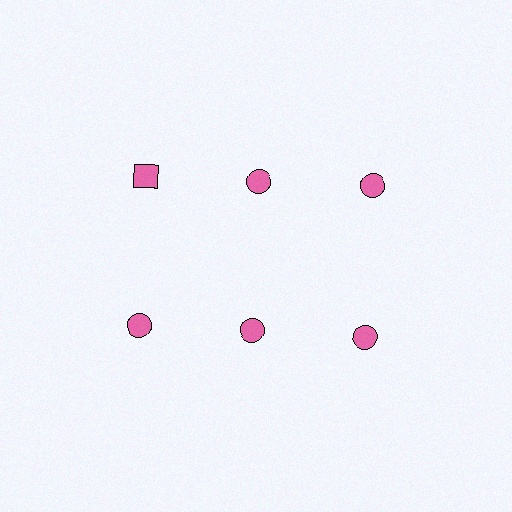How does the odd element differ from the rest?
It has a different shape: square instead of circle.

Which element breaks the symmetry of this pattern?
The pink square in the top row, leftmost column breaks the symmetry. All other shapes are pink circles.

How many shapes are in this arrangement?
There are 6 shapes arranged in a grid pattern.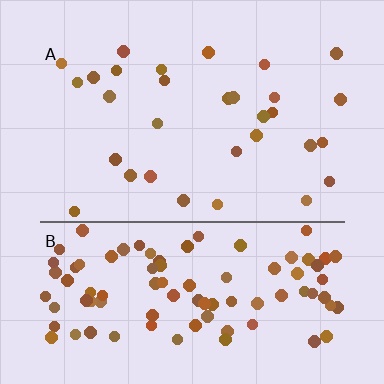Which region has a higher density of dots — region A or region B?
B (the bottom).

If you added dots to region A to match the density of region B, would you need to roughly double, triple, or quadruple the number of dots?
Approximately triple.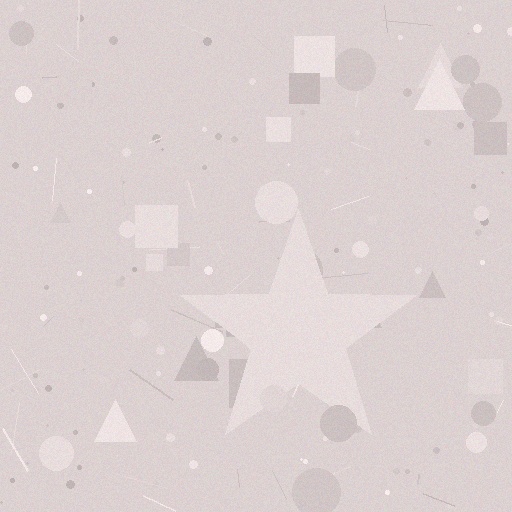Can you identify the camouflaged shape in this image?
The camouflaged shape is a star.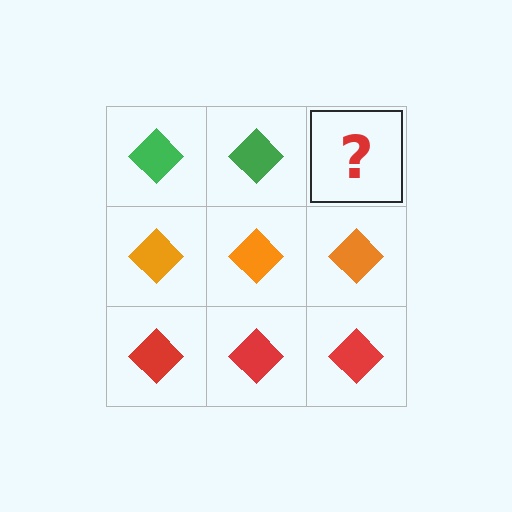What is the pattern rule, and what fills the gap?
The rule is that each row has a consistent color. The gap should be filled with a green diamond.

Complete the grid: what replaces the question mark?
The question mark should be replaced with a green diamond.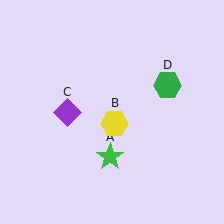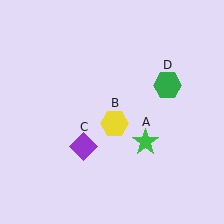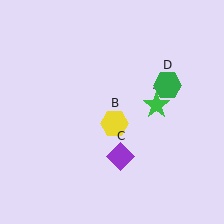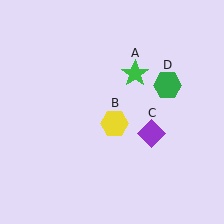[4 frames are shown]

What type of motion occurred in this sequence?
The green star (object A), purple diamond (object C) rotated counterclockwise around the center of the scene.